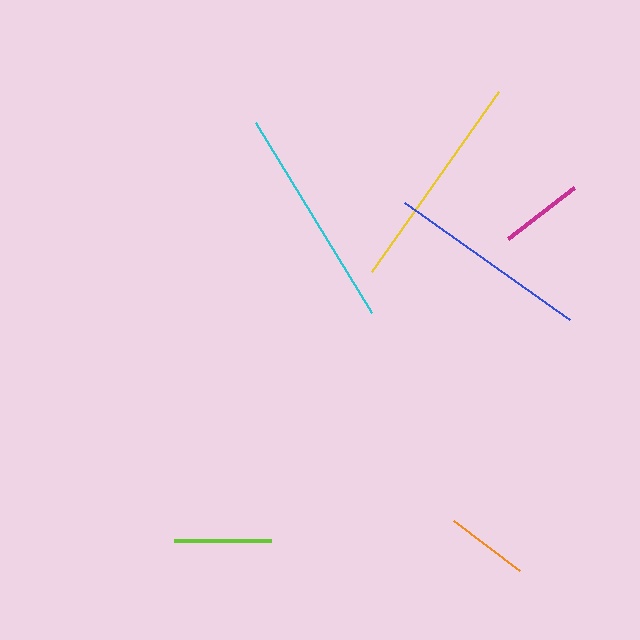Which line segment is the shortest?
The orange line is the shortest at approximately 83 pixels.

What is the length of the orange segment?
The orange segment is approximately 83 pixels long.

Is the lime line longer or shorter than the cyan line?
The cyan line is longer than the lime line.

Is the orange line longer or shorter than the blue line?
The blue line is longer than the orange line.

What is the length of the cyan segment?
The cyan segment is approximately 223 pixels long.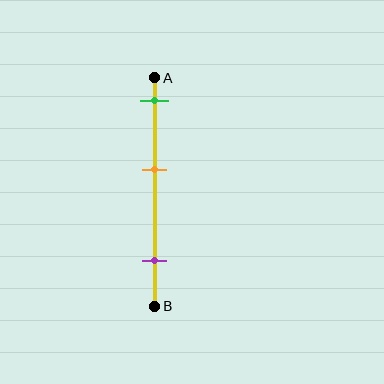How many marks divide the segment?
There are 3 marks dividing the segment.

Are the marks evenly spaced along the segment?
Yes, the marks are approximately evenly spaced.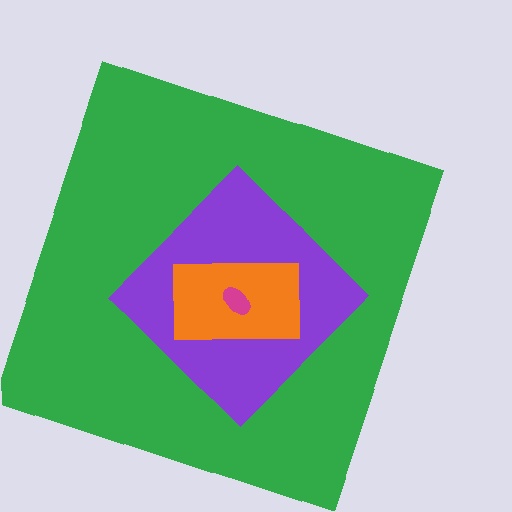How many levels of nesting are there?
4.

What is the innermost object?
The magenta ellipse.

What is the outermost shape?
The green square.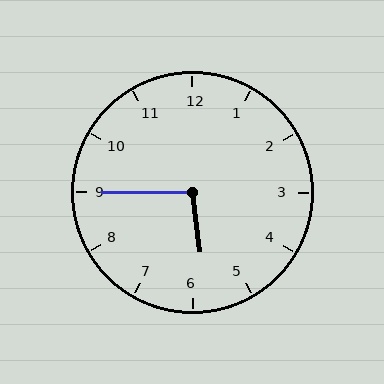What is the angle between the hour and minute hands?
Approximately 98 degrees.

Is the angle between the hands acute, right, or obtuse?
It is obtuse.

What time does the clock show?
5:45.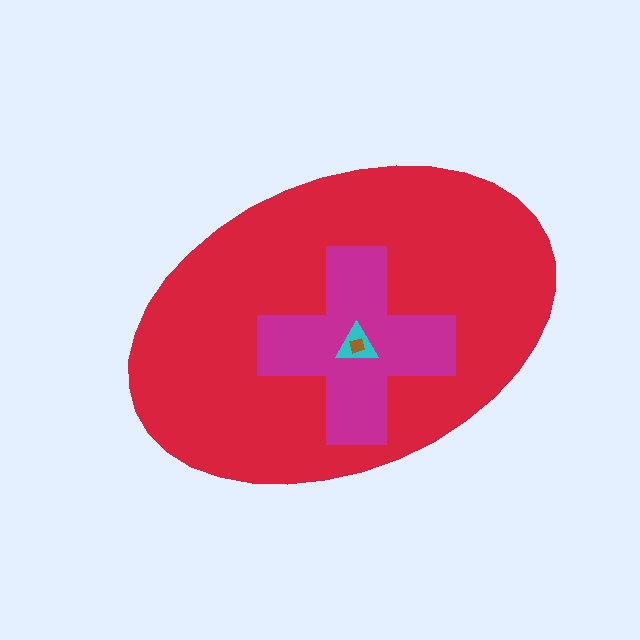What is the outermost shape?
The red ellipse.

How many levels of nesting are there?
4.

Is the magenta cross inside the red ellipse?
Yes.